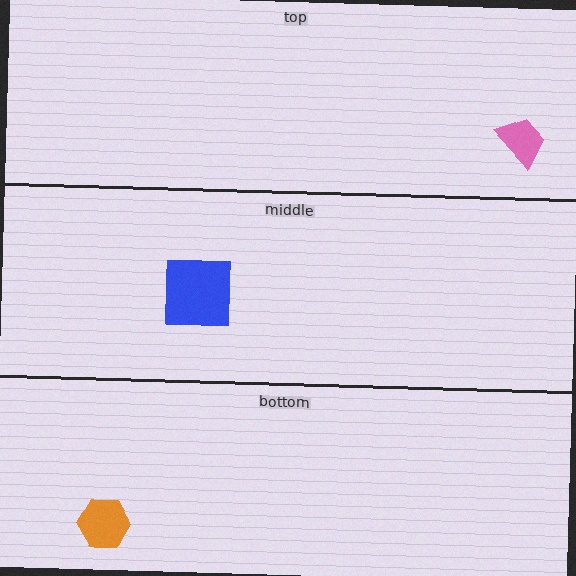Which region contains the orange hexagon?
The bottom region.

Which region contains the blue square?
The middle region.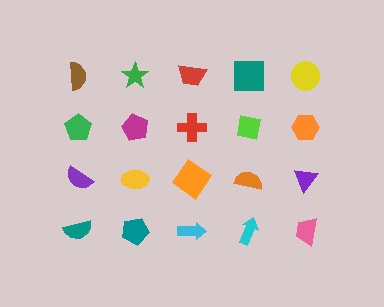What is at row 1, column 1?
A brown semicircle.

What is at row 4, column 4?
A cyan arrow.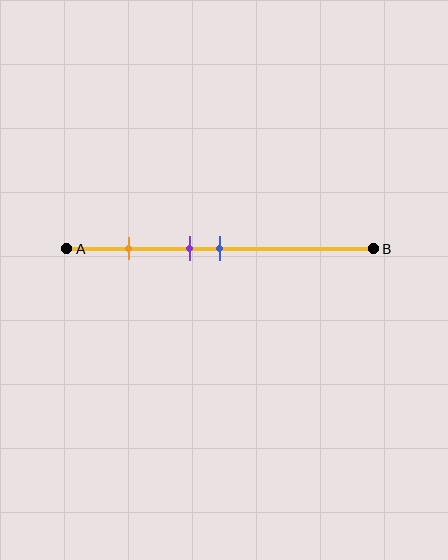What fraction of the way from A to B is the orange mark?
The orange mark is approximately 20% (0.2) of the way from A to B.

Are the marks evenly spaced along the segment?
No, the marks are not evenly spaced.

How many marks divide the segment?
There are 3 marks dividing the segment.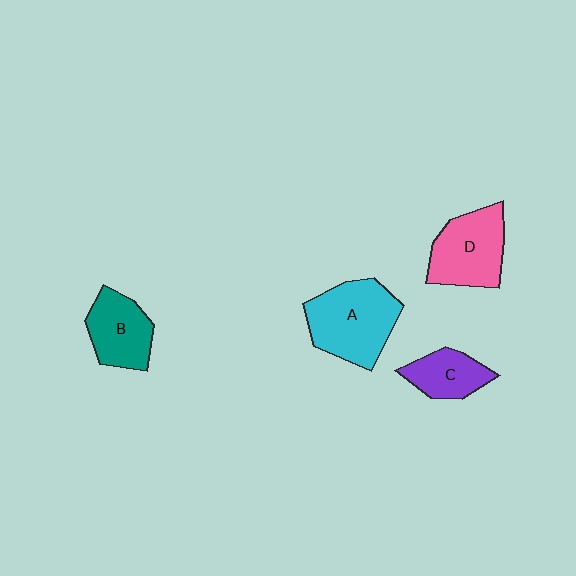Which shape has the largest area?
Shape A (cyan).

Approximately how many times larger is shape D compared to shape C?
Approximately 1.6 times.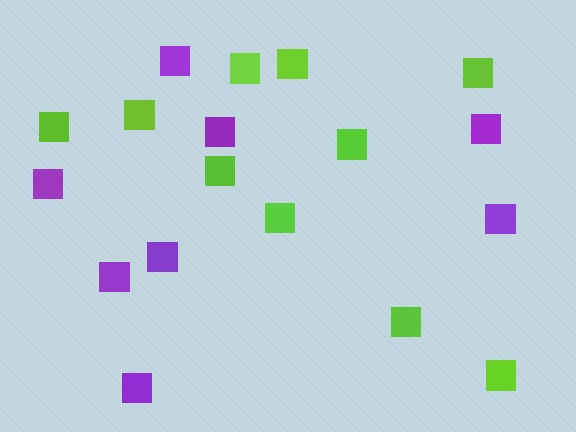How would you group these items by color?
There are 2 groups: one group of lime squares (10) and one group of purple squares (8).